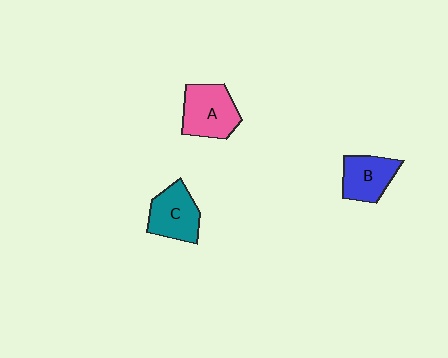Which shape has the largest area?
Shape A (pink).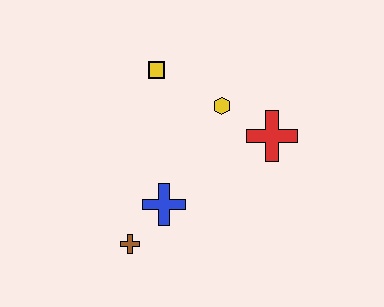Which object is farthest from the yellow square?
The brown cross is farthest from the yellow square.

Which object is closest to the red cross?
The yellow hexagon is closest to the red cross.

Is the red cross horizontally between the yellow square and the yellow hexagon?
No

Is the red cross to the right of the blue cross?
Yes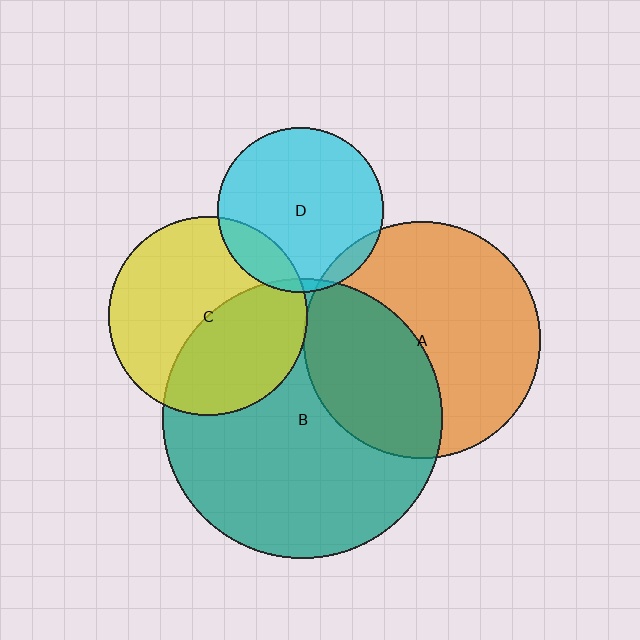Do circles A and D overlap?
Yes.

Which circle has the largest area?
Circle B (teal).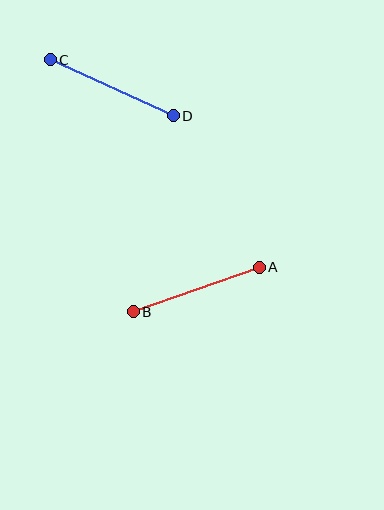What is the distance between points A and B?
The distance is approximately 134 pixels.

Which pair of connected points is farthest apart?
Points C and D are farthest apart.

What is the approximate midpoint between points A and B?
The midpoint is at approximately (196, 290) pixels.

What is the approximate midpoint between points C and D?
The midpoint is at approximately (112, 88) pixels.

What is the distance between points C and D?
The distance is approximately 135 pixels.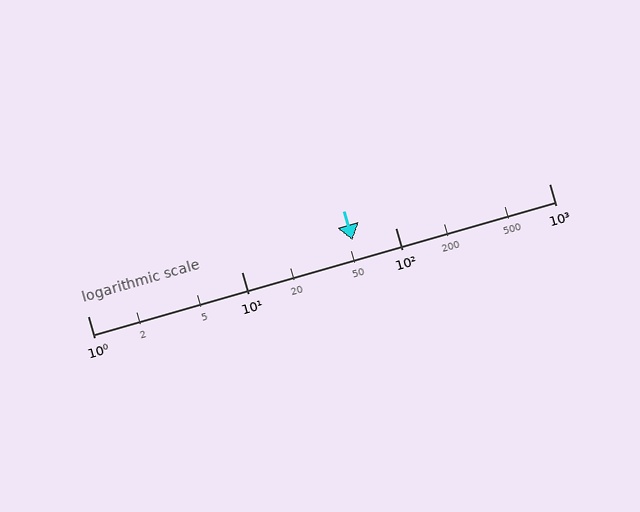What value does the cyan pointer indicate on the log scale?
The pointer indicates approximately 53.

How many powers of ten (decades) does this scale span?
The scale spans 3 decades, from 1 to 1000.